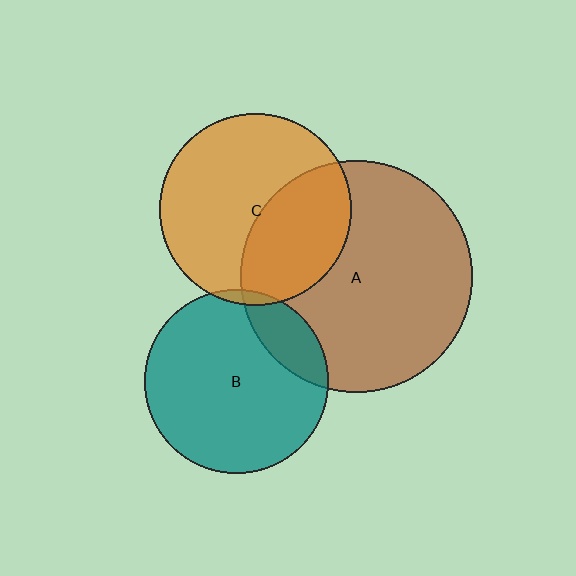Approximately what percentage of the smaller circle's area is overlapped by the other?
Approximately 15%.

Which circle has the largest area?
Circle A (brown).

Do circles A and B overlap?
Yes.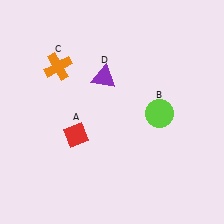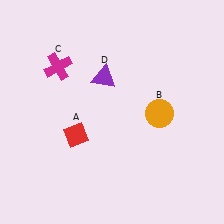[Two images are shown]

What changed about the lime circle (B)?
In Image 1, B is lime. In Image 2, it changed to orange.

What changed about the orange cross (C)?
In Image 1, C is orange. In Image 2, it changed to magenta.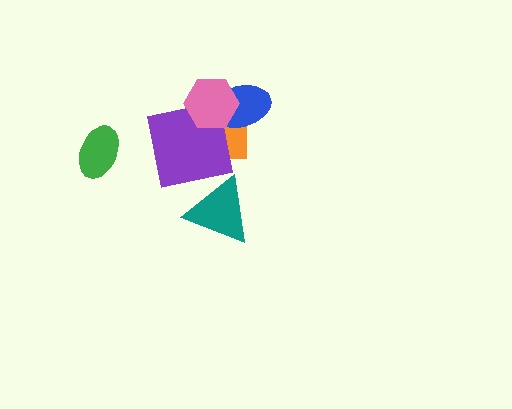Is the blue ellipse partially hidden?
Yes, it is partially covered by another shape.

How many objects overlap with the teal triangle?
0 objects overlap with the teal triangle.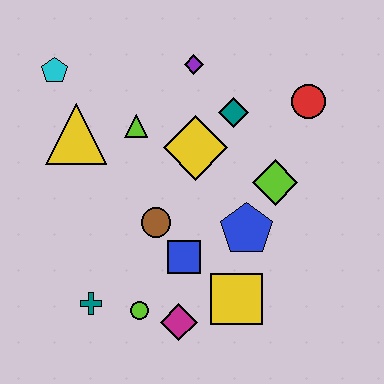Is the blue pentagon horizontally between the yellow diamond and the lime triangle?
No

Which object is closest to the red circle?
The teal diamond is closest to the red circle.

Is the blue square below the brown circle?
Yes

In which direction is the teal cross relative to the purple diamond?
The teal cross is below the purple diamond.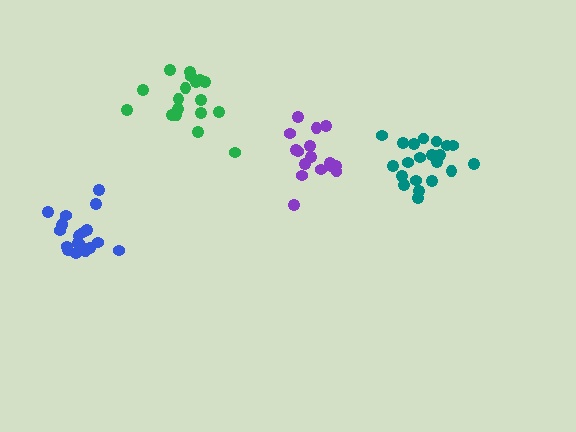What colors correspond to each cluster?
The clusters are colored: teal, blue, purple, green.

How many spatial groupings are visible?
There are 4 spatial groupings.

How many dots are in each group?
Group 1: 21 dots, Group 2: 19 dots, Group 3: 16 dots, Group 4: 18 dots (74 total).